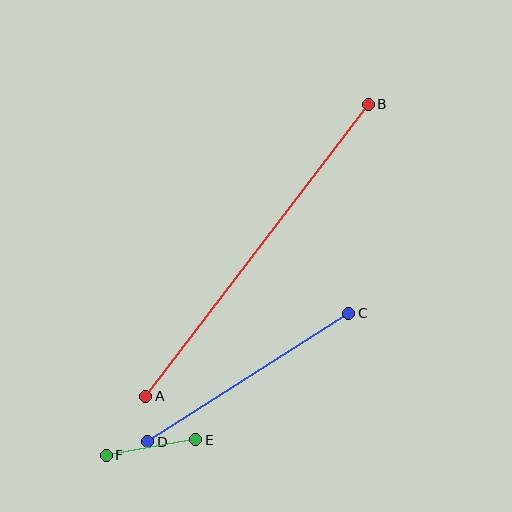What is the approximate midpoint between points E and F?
The midpoint is at approximately (151, 448) pixels.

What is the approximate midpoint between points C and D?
The midpoint is at approximately (248, 377) pixels.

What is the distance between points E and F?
The distance is approximately 91 pixels.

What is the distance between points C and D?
The distance is approximately 239 pixels.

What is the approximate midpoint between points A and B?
The midpoint is at approximately (257, 250) pixels.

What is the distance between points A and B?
The distance is approximately 367 pixels.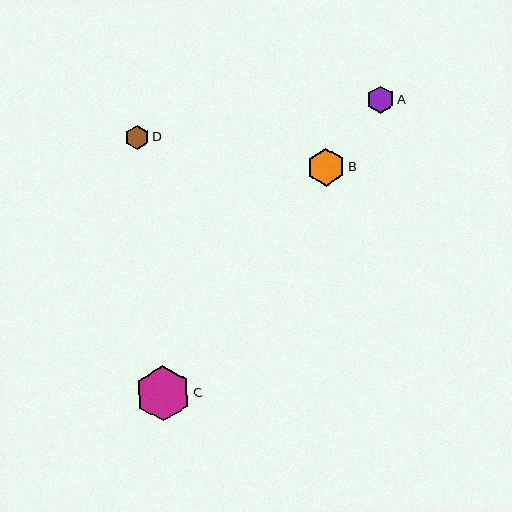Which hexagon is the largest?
Hexagon C is the largest with a size of approximately 55 pixels.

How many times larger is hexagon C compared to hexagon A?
Hexagon C is approximately 2.0 times the size of hexagon A.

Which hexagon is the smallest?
Hexagon D is the smallest with a size of approximately 24 pixels.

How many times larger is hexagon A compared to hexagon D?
Hexagon A is approximately 1.1 times the size of hexagon D.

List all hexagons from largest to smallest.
From largest to smallest: C, B, A, D.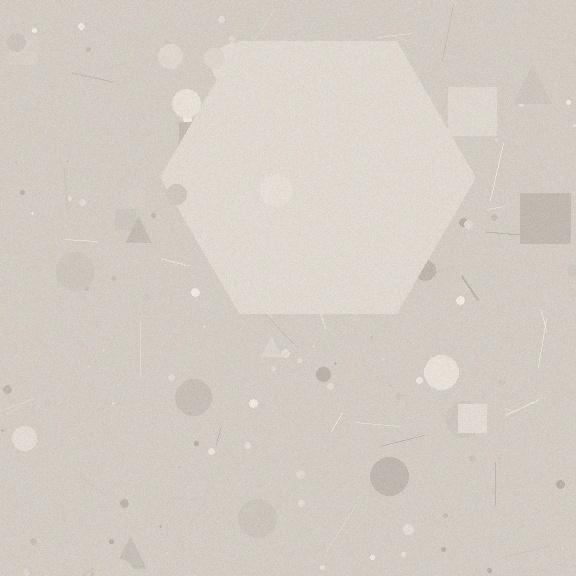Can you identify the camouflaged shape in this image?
The camouflaged shape is a hexagon.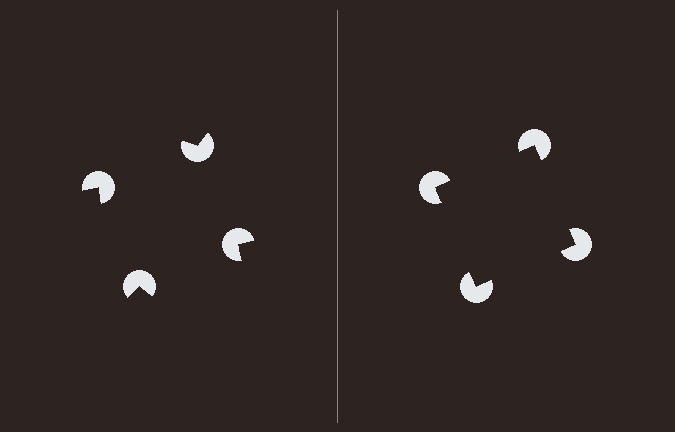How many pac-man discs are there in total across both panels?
8 — 4 on each side.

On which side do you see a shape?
An illusory square appears on the right side. On the left side the wedge cuts are rotated, so no coherent shape forms.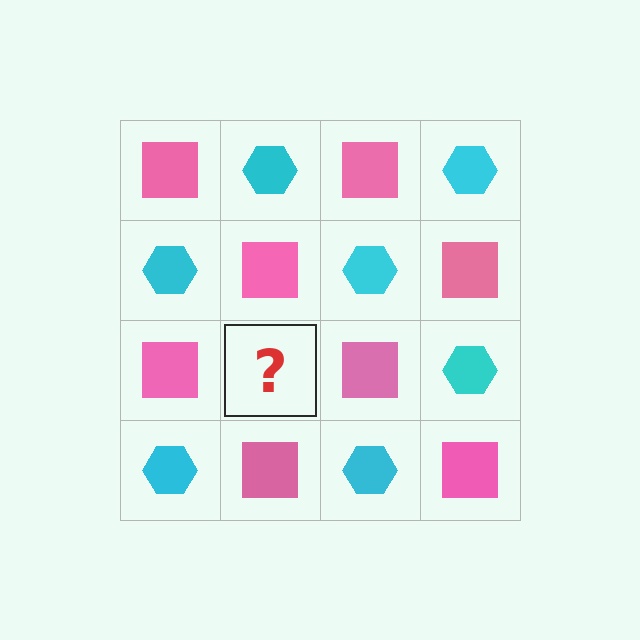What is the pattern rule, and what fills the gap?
The rule is that it alternates pink square and cyan hexagon in a checkerboard pattern. The gap should be filled with a cyan hexagon.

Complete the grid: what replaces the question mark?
The question mark should be replaced with a cyan hexagon.